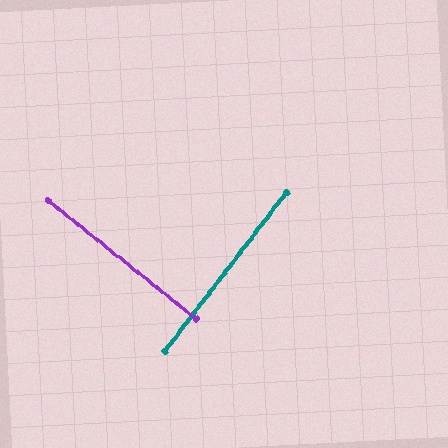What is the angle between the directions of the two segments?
Approximately 89 degrees.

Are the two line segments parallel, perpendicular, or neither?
Perpendicular — they meet at approximately 89°.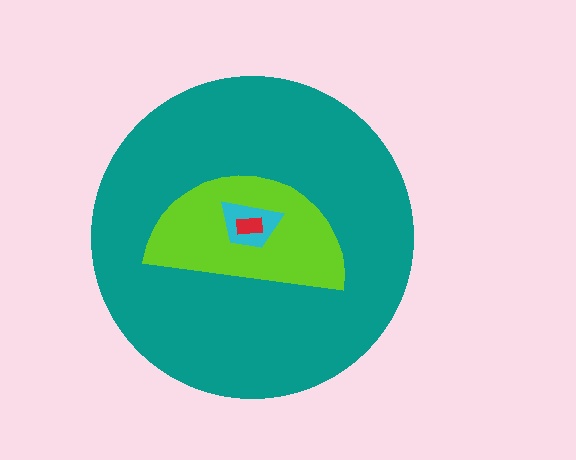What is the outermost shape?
The teal circle.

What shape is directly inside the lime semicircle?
The cyan trapezoid.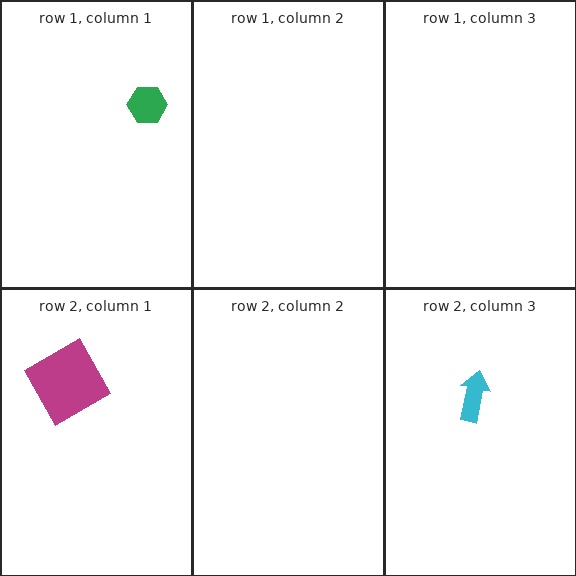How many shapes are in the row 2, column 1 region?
1.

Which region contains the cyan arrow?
The row 2, column 3 region.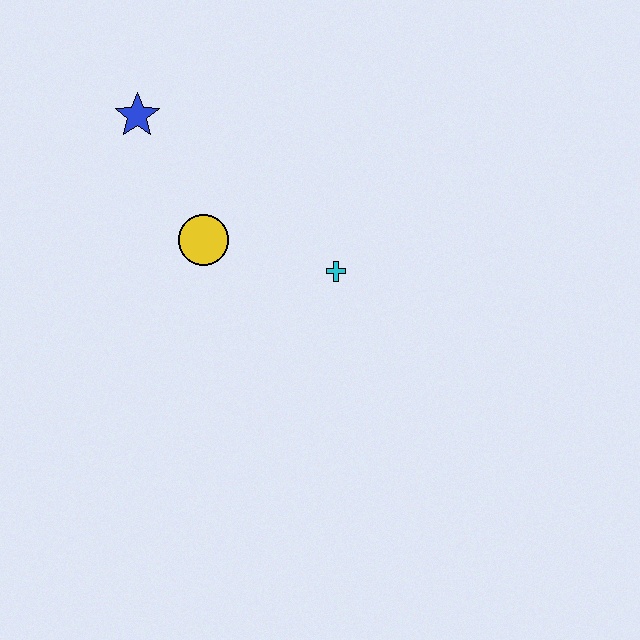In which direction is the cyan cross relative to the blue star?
The cyan cross is to the right of the blue star.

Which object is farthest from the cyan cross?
The blue star is farthest from the cyan cross.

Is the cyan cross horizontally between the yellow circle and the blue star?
No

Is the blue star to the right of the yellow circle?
No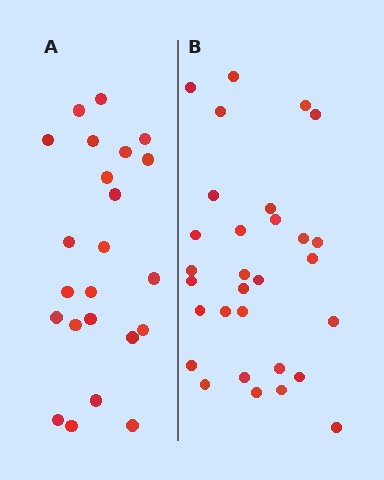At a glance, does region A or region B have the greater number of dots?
Region B (the right region) has more dots.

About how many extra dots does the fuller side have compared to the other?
Region B has roughly 8 or so more dots than region A.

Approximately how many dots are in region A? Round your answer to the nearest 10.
About 20 dots. (The exact count is 23, which rounds to 20.)